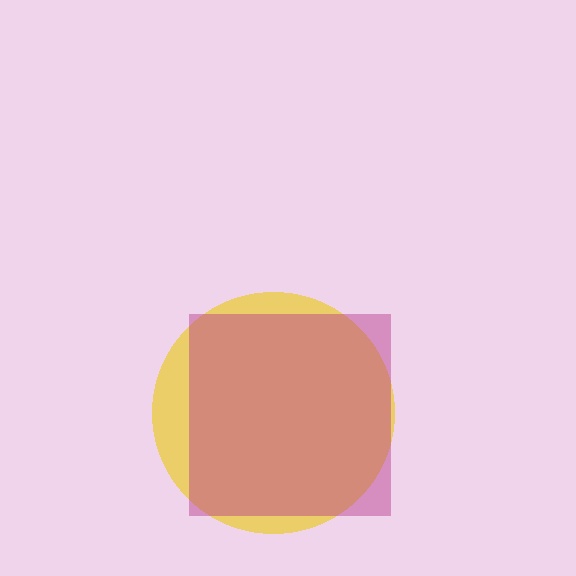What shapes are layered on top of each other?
The layered shapes are: a yellow circle, a magenta square.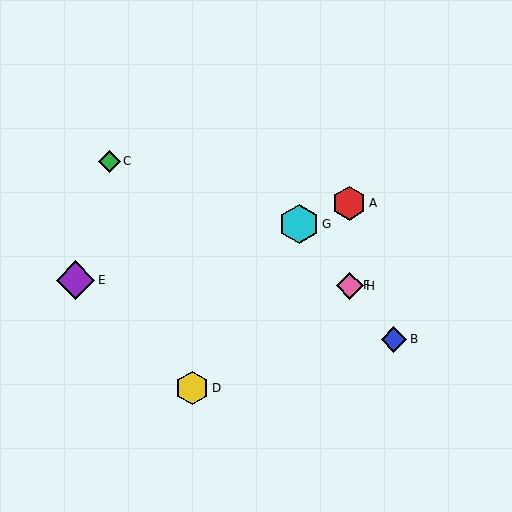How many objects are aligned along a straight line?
4 objects (B, F, G, H) are aligned along a straight line.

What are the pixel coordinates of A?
Object A is at (349, 203).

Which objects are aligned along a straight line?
Objects B, F, G, H are aligned along a straight line.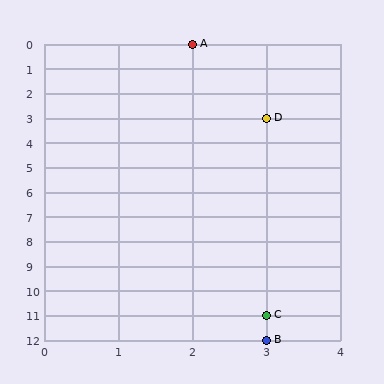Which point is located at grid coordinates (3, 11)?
Point C is at (3, 11).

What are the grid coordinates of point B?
Point B is at grid coordinates (3, 12).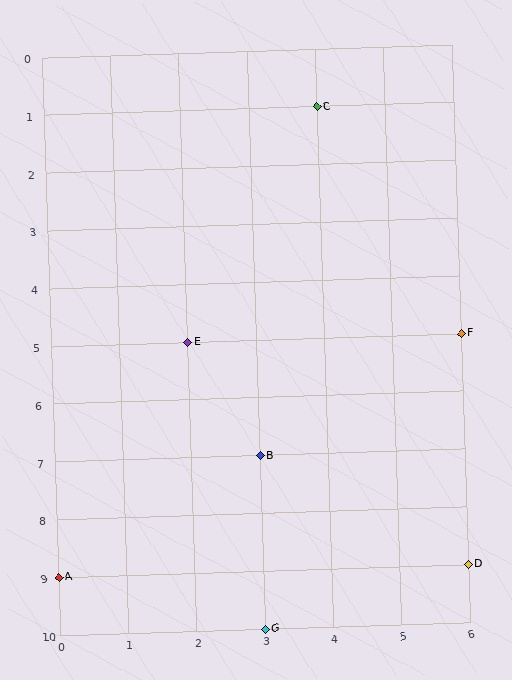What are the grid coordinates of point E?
Point E is at grid coordinates (2, 5).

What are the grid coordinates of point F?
Point F is at grid coordinates (6, 5).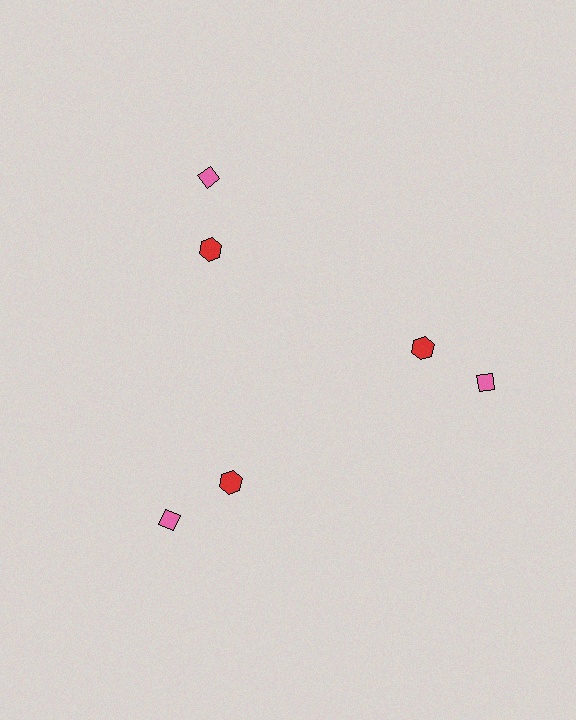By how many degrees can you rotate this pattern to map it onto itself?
The pattern maps onto itself every 120 degrees of rotation.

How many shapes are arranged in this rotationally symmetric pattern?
There are 6 shapes, arranged in 3 groups of 2.